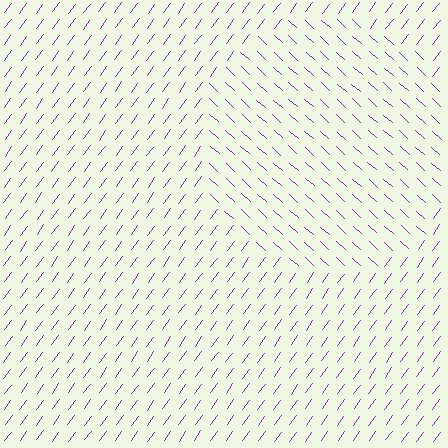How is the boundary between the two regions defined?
The boundary is defined purely by a change in line orientation (approximately 84 degrees difference). All lines are the same color and thickness.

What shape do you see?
I see a circle.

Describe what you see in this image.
The image is filled with small purple line segments. A circle region in the image has lines oriented differently from the surrounding lines, creating a visible texture boundary.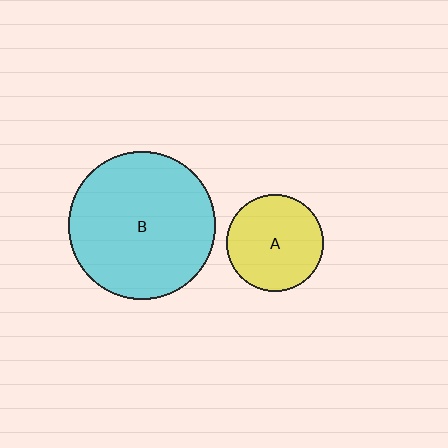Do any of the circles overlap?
No, none of the circles overlap.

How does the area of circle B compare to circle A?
Approximately 2.3 times.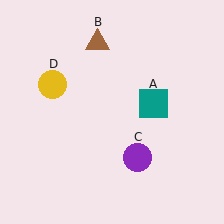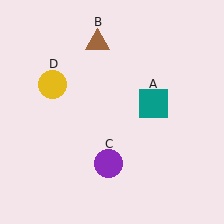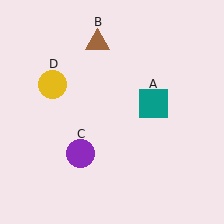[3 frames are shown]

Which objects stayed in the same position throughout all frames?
Teal square (object A) and brown triangle (object B) and yellow circle (object D) remained stationary.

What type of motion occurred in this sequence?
The purple circle (object C) rotated clockwise around the center of the scene.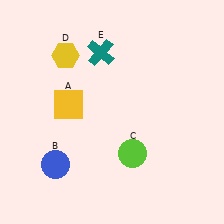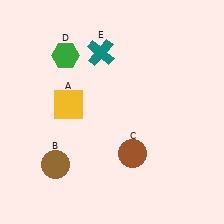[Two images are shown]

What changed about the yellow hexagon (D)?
In Image 1, D is yellow. In Image 2, it changed to green.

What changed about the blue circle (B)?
In Image 1, B is blue. In Image 2, it changed to brown.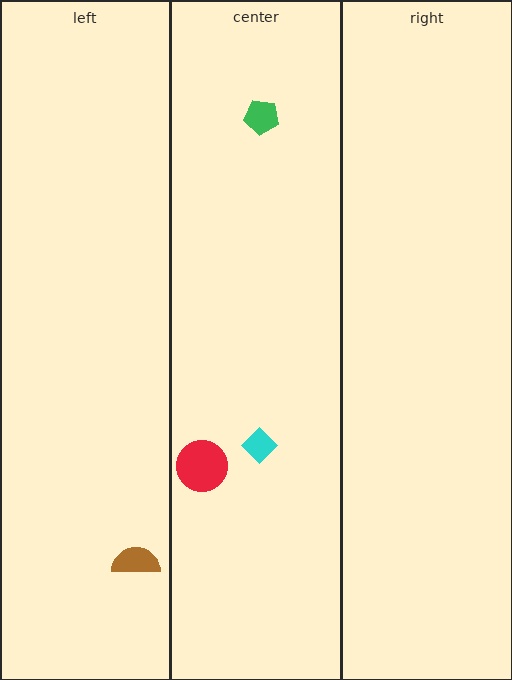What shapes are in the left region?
The brown semicircle.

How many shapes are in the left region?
1.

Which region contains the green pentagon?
The center region.